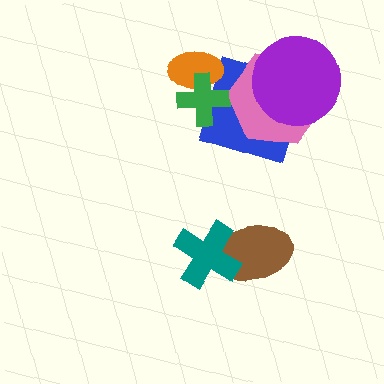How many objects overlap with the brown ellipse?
1 object overlaps with the brown ellipse.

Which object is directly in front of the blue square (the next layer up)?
The pink hexagon is directly in front of the blue square.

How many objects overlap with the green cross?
2 objects overlap with the green cross.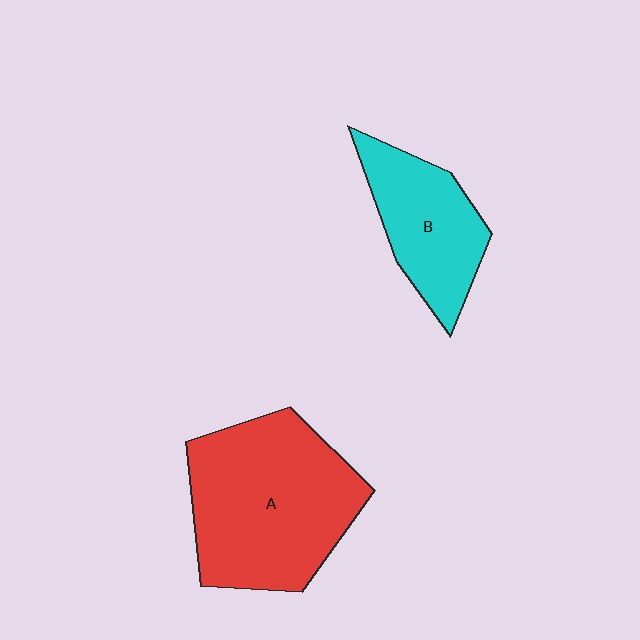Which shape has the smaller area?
Shape B (cyan).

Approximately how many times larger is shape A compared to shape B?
Approximately 1.8 times.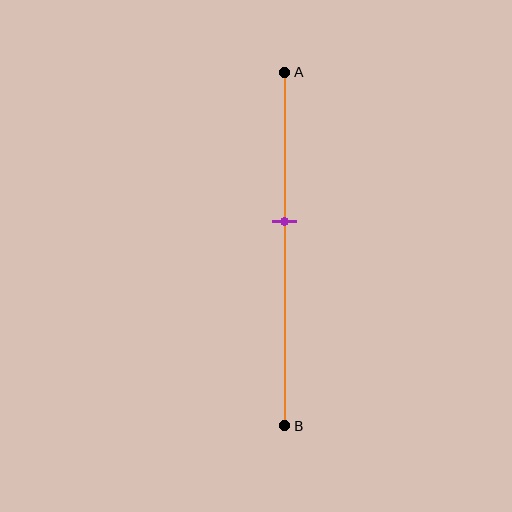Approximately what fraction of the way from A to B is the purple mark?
The purple mark is approximately 40% of the way from A to B.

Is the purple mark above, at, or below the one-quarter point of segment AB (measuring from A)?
The purple mark is below the one-quarter point of segment AB.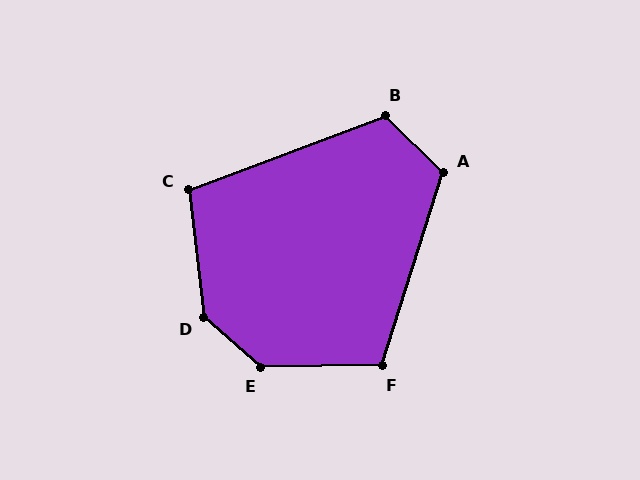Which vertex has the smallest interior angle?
C, at approximately 104 degrees.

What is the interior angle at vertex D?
Approximately 137 degrees (obtuse).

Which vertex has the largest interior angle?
E, at approximately 139 degrees.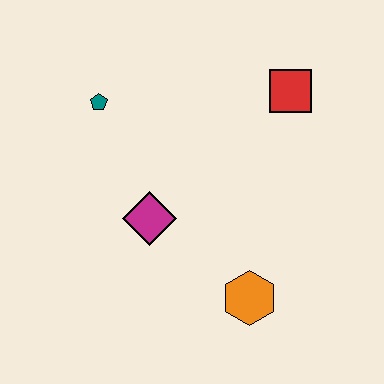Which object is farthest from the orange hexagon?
The teal pentagon is farthest from the orange hexagon.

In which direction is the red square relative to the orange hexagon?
The red square is above the orange hexagon.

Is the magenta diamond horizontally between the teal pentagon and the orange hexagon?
Yes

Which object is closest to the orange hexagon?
The magenta diamond is closest to the orange hexagon.